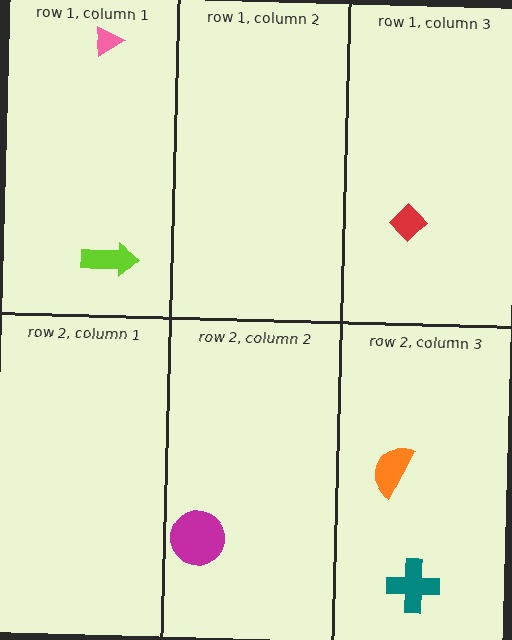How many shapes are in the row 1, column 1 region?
2.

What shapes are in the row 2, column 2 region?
The magenta circle.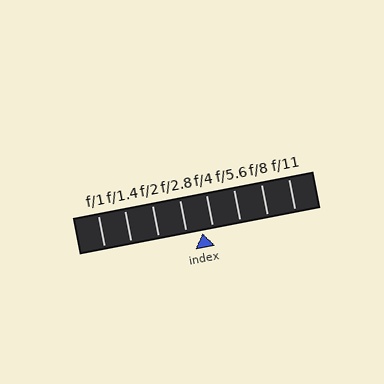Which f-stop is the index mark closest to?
The index mark is closest to f/4.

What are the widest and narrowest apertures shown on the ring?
The widest aperture shown is f/1 and the narrowest is f/11.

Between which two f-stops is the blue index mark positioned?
The index mark is between f/2.8 and f/4.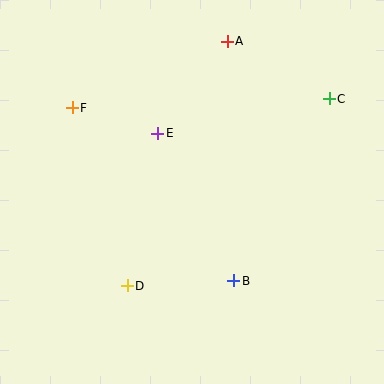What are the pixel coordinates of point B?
Point B is at (234, 281).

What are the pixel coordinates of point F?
Point F is at (72, 108).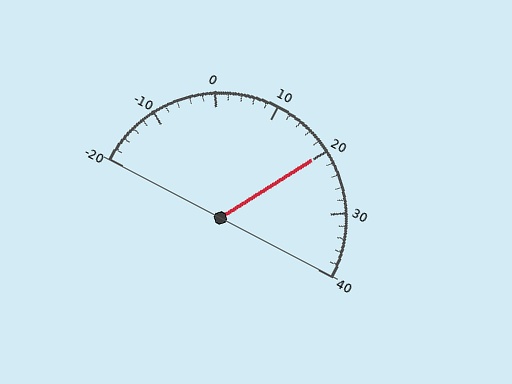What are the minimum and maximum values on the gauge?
The gauge ranges from -20 to 40.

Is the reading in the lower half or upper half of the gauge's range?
The reading is in the upper half of the range (-20 to 40).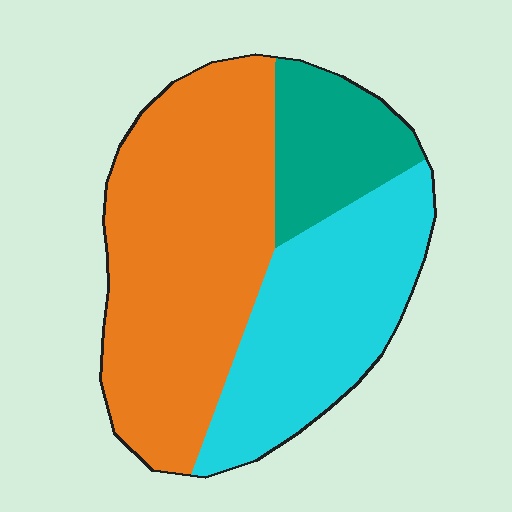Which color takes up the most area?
Orange, at roughly 50%.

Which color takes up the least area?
Teal, at roughly 15%.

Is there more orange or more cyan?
Orange.